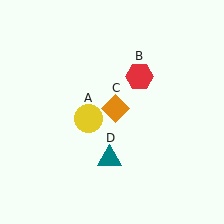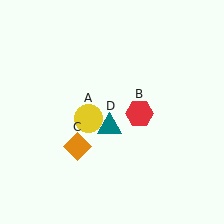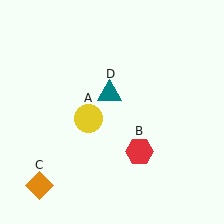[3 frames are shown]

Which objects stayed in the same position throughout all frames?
Yellow circle (object A) remained stationary.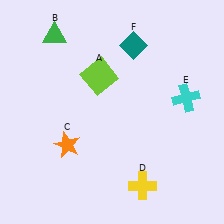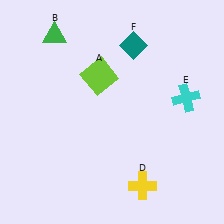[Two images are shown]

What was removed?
The orange star (C) was removed in Image 2.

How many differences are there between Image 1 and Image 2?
There is 1 difference between the two images.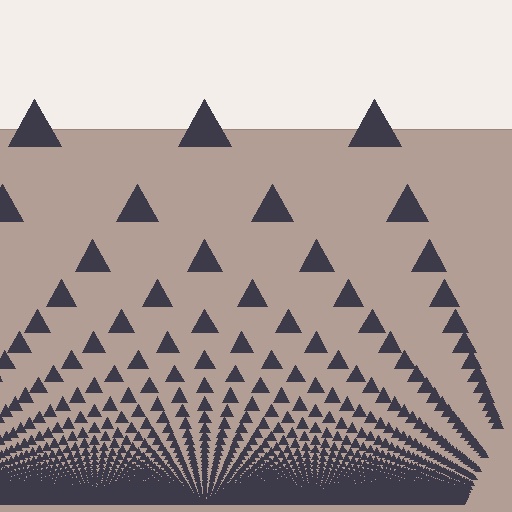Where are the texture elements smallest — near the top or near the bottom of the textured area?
Near the bottom.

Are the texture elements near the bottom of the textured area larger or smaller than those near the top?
Smaller. The gradient is inverted — elements near the bottom are smaller and denser.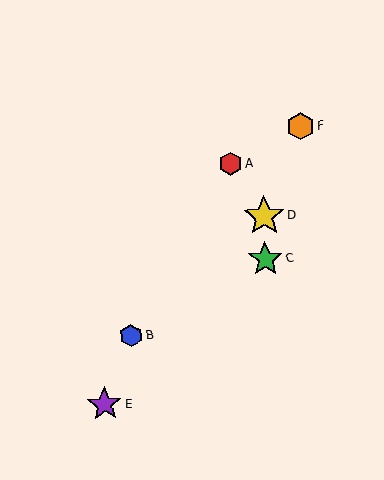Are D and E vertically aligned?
No, D is at x≈264 and E is at x≈105.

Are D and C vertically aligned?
Yes, both are at x≈264.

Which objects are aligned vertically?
Objects C, D are aligned vertically.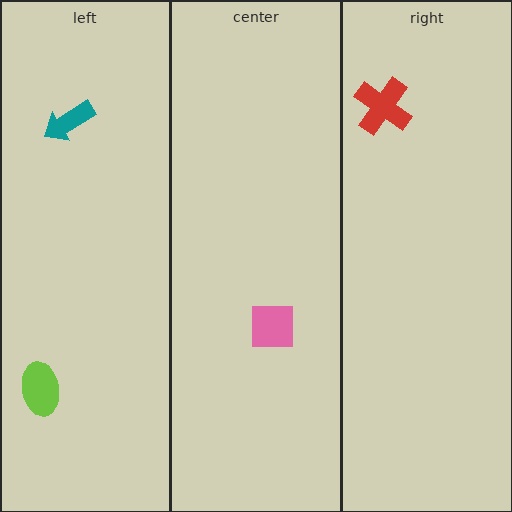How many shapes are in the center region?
1.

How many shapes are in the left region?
2.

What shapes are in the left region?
The teal arrow, the lime ellipse.